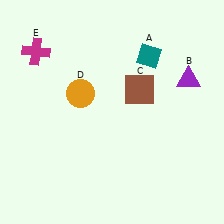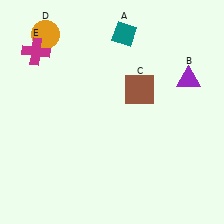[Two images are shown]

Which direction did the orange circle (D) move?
The orange circle (D) moved up.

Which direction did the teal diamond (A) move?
The teal diamond (A) moved left.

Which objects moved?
The objects that moved are: the teal diamond (A), the orange circle (D).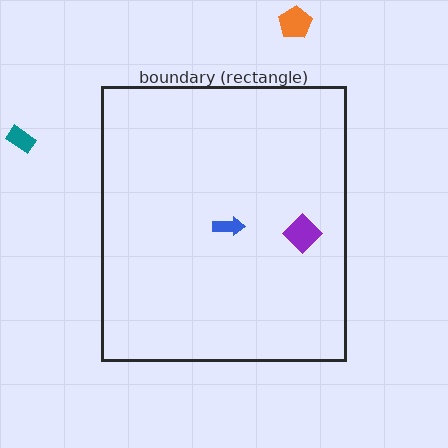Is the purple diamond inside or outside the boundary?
Inside.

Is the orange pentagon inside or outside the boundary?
Outside.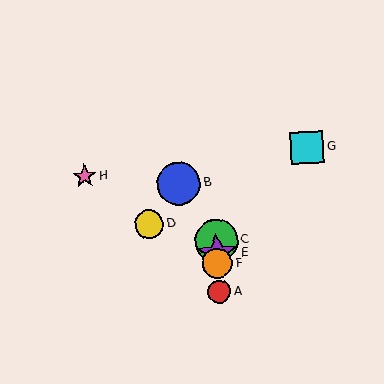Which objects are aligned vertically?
Objects A, C, E, F are aligned vertically.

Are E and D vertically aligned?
No, E is at x≈217 and D is at x≈149.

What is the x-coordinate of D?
Object D is at x≈149.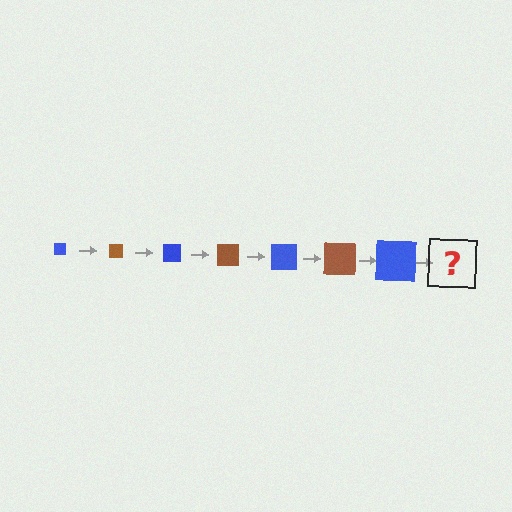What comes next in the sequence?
The next element should be a brown square, larger than the previous one.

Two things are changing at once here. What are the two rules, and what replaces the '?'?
The two rules are that the square grows larger each step and the color cycles through blue and brown. The '?' should be a brown square, larger than the previous one.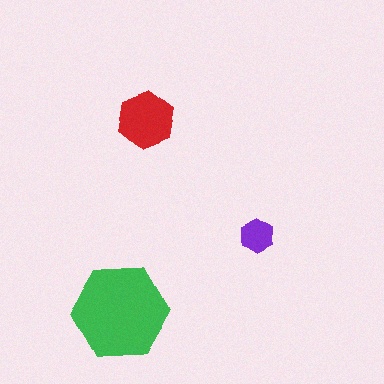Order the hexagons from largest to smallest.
the green one, the red one, the purple one.